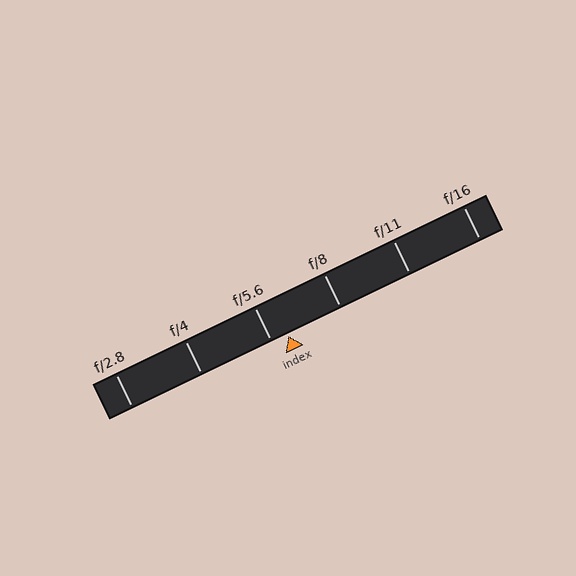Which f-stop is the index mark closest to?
The index mark is closest to f/5.6.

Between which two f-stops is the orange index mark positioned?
The index mark is between f/5.6 and f/8.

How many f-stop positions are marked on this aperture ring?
There are 6 f-stop positions marked.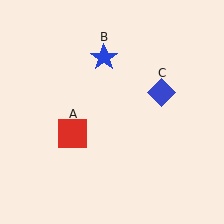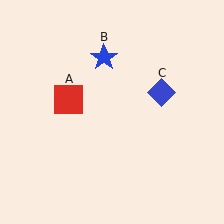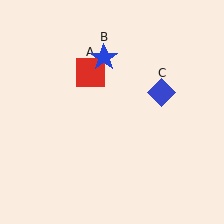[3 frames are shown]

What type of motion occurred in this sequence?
The red square (object A) rotated clockwise around the center of the scene.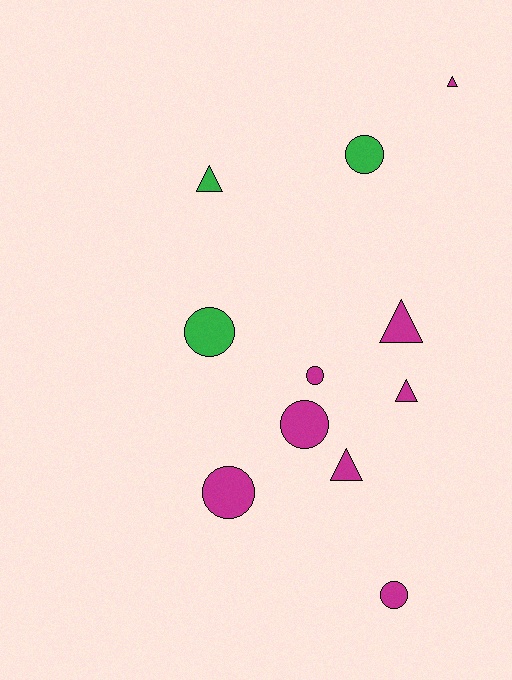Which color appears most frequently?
Magenta, with 8 objects.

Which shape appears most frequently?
Circle, with 6 objects.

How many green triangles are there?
There is 1 green triangle.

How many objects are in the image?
There are 11 objects.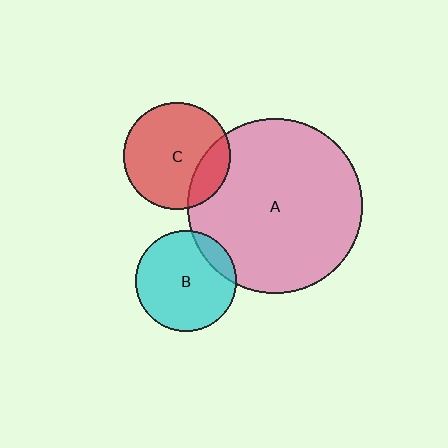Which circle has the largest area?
Circle A (pink).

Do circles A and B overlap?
Yes.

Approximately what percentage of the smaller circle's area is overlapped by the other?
Approximately 15%.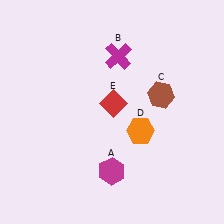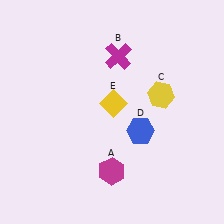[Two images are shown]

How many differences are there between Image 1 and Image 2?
There are 3 differences between the two images.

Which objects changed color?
C changed from brown to yellow. D changed from orange to blue. E changed from red to yellow.